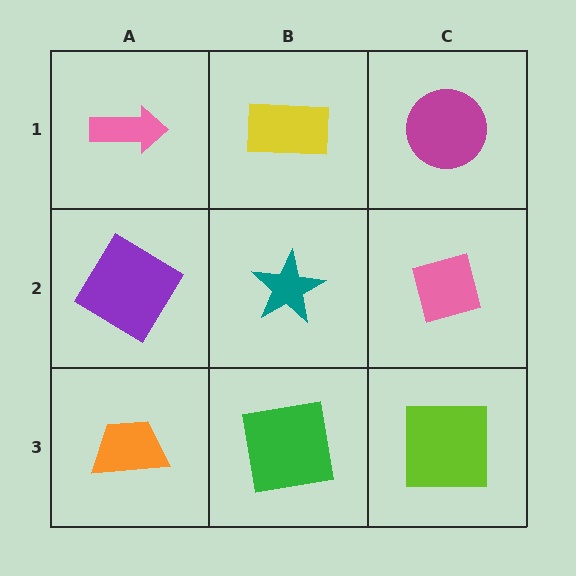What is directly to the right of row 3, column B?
A lime square.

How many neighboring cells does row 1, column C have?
2.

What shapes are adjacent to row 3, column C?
A pink square (row 2, column C), a green square (row 3, column B).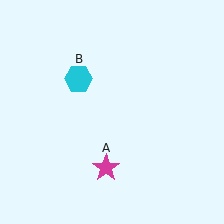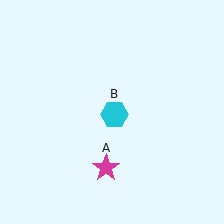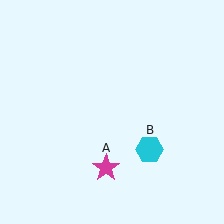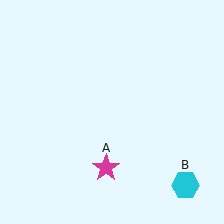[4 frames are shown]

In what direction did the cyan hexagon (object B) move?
The cyan hexagon (object B) moved down and to the right.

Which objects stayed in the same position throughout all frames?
Magenta star (object A) remained stationary.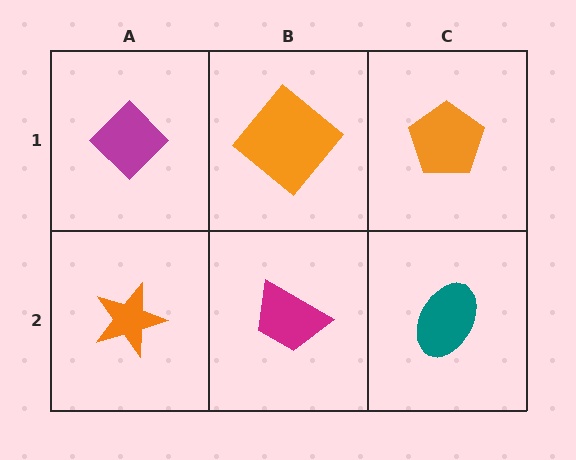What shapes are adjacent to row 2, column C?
An orange pentagon (row 1, column C), a magenta trapezoid (row 2, column B).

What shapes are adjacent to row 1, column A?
An orange star (row 2, column A), an orange diamond (row 1, column B).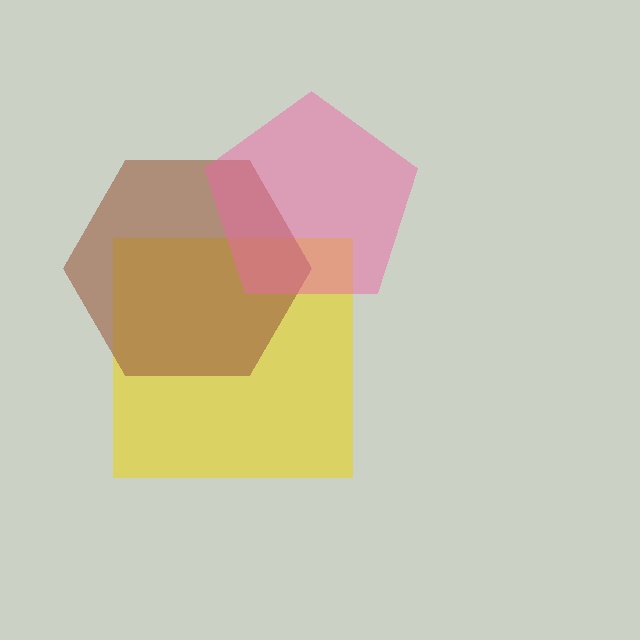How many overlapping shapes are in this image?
There are 3 overlapping shapes in the image.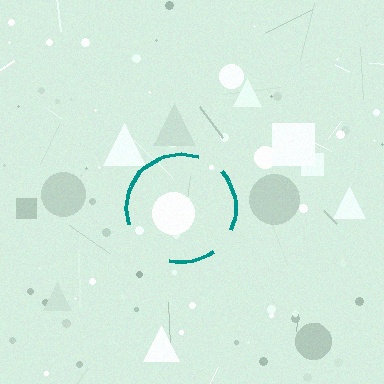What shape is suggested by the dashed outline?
The dashed outline suggests a circle.